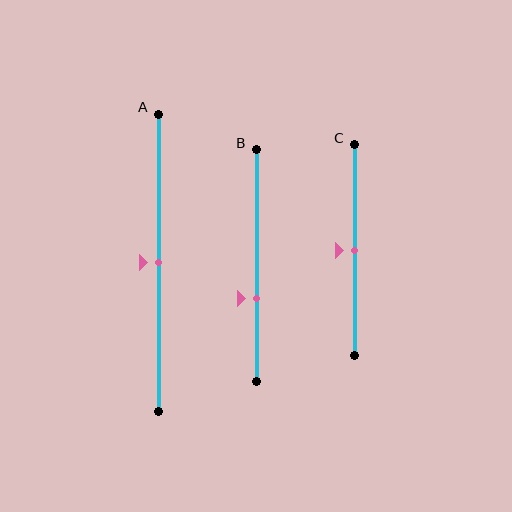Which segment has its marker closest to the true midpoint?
Segment A has its marker closest to the true midpoint.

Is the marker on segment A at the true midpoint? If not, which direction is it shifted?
Yes, the marker on segment A is at the true midpoint.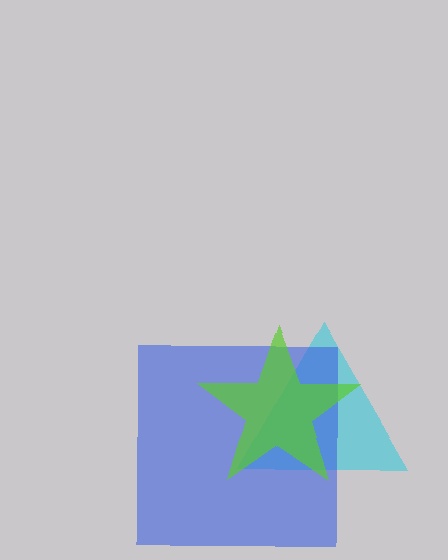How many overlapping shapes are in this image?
There are 3 overlapping shapes in the image.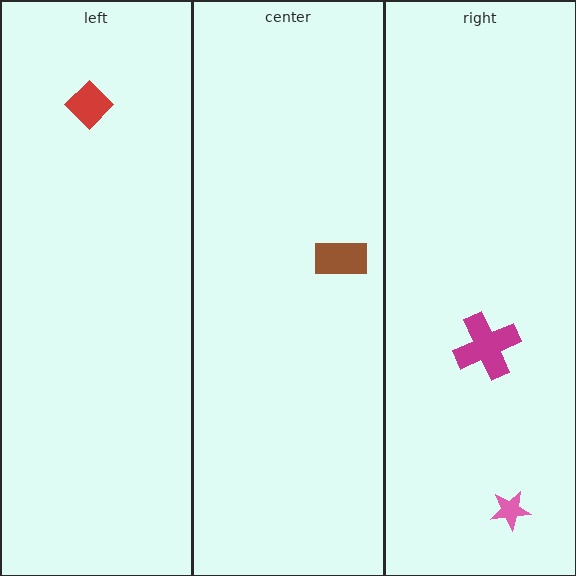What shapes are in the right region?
The magenta cross, the pink star.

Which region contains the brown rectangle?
The center region.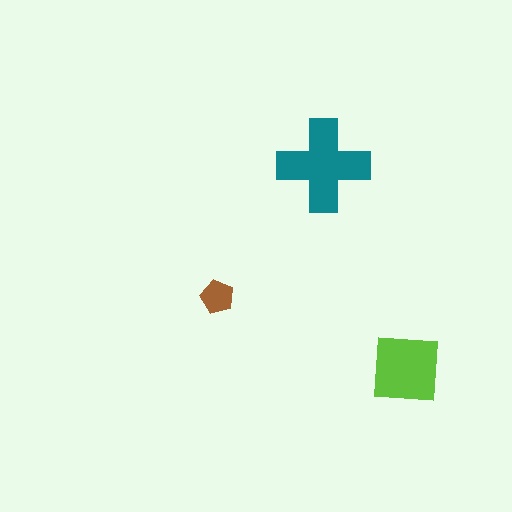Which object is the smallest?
The brown pentagon.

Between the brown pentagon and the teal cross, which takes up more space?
The teal cross.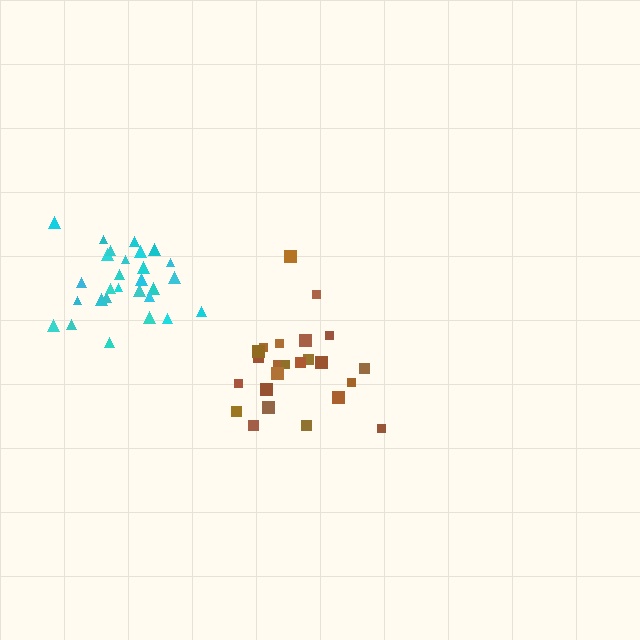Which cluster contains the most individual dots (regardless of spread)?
Cyan (28).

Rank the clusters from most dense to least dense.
cyan, brown.